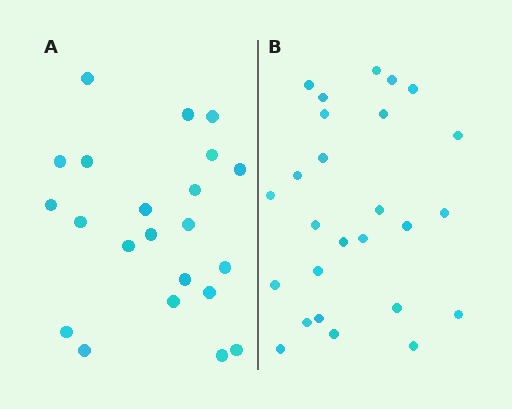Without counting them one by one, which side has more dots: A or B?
Region B (the right region) has more dots.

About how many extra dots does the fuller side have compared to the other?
Region B has about 4 more dots than region A.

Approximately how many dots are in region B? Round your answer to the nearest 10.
About 30 dots. (The exact count is 26, which rounds to 30.)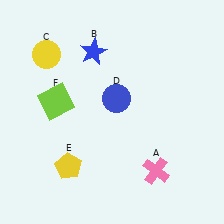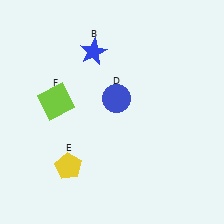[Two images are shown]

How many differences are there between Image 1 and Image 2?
There are 2 differences between the two images.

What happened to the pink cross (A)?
The pink cross (A) was removed in Image 2. It was in the bottom-right area of Image 1.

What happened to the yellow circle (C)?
The yellow circle (C) was removed in Image 2. It was in the top-left area of Image 1.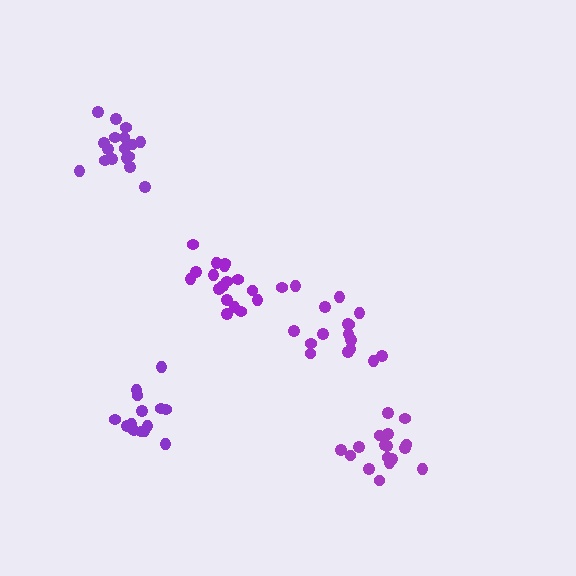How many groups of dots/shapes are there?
There are 5 groups.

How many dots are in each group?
Group 1: 17 dots, Group 2: 17 dots, Group 3: 14 dots, Group 4: 17 dots, Group 5: 17 dots (82 total).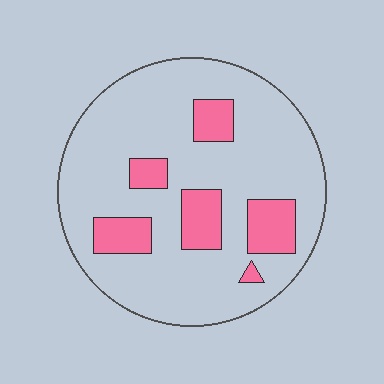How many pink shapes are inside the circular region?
6.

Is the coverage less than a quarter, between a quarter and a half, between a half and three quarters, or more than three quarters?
Less than a quarter.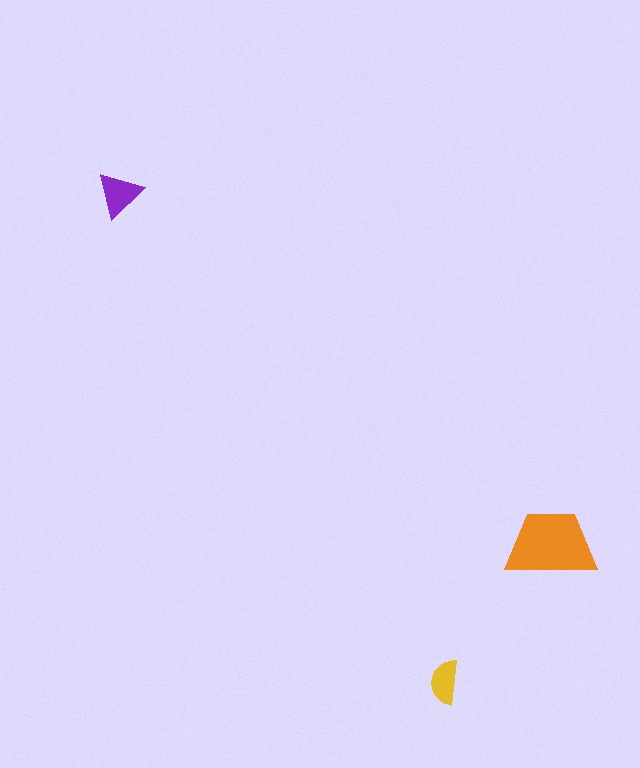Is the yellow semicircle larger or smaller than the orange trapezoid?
Smaller.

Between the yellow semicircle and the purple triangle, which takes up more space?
The purple triangle.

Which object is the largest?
The orange trapezoid.